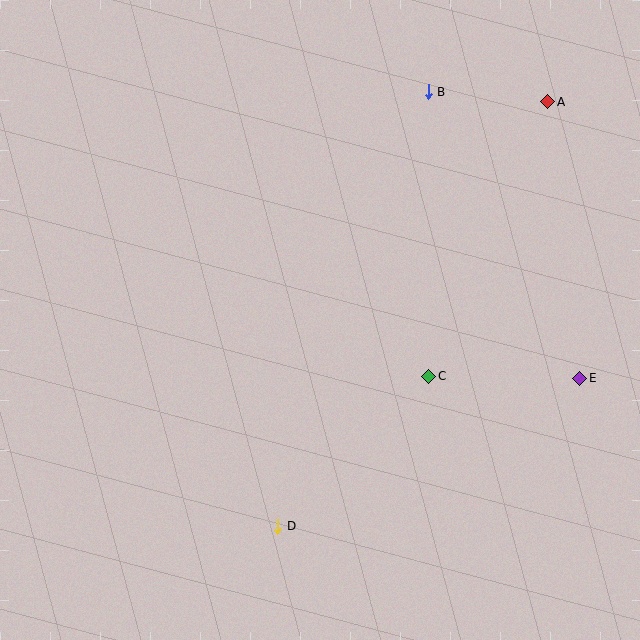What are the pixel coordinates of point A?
Point A is at (548, 102).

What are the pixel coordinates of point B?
Point B is at (428, 92).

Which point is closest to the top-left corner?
Point B is closest to the top-left corner.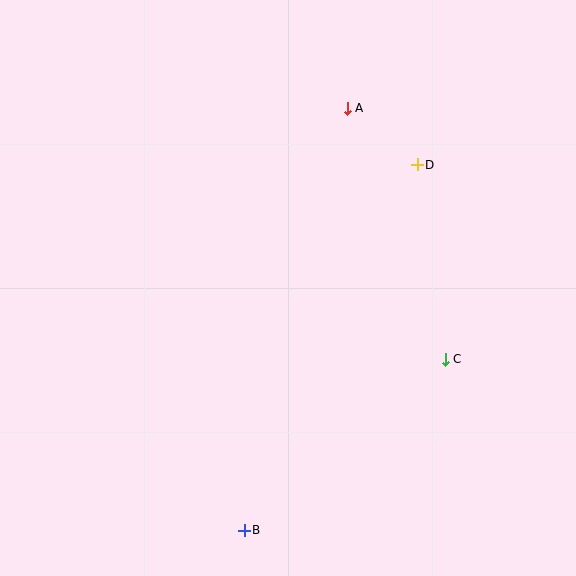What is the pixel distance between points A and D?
The distance between A and D is 90 pixels.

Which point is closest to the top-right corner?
Point D is closest to the top-right corner.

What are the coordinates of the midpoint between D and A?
The midpoint between D and A is at (382, 136).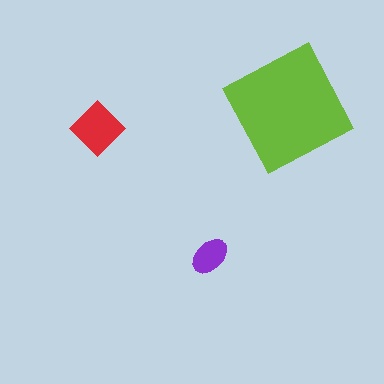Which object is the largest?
The lime square.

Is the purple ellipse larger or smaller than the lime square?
Smaller.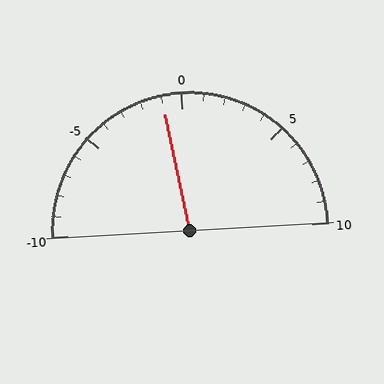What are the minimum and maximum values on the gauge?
The gauge ranges from -10 to 10.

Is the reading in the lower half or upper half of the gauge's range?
The reading is in the lower half of the range (-10 to 10).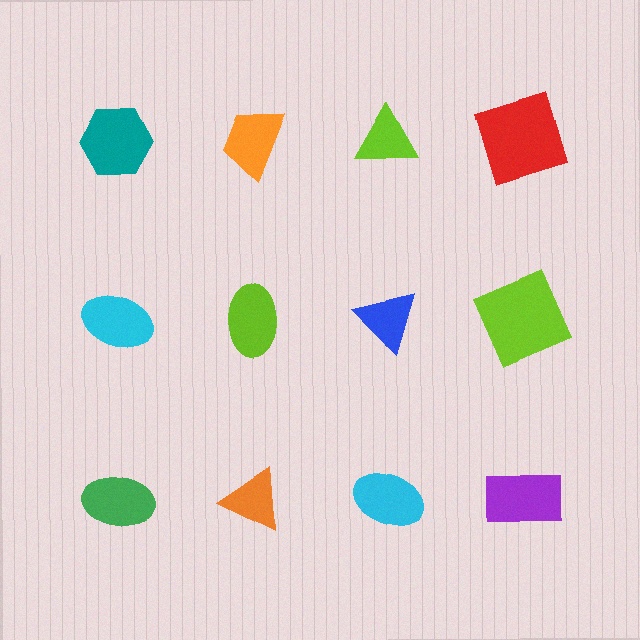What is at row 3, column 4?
A purple rectangle.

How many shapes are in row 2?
4 shapes.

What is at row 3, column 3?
A cyan ellipse.